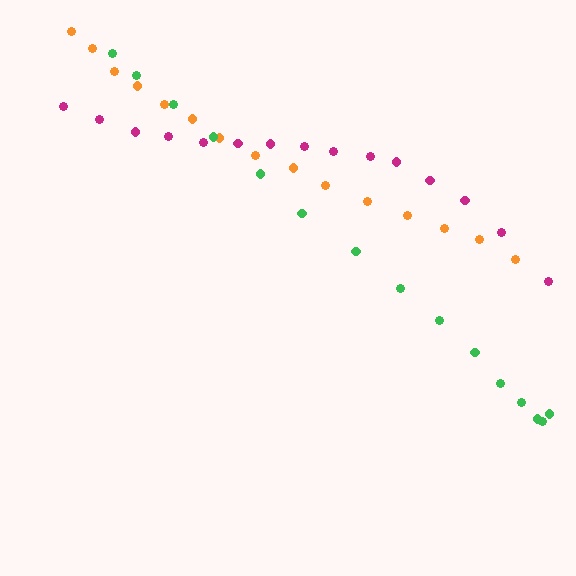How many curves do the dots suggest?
There are 3 distinct paths.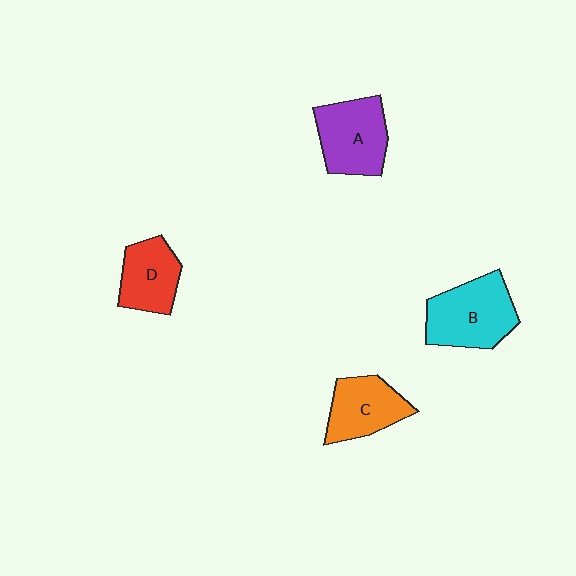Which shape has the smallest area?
Shape D (red).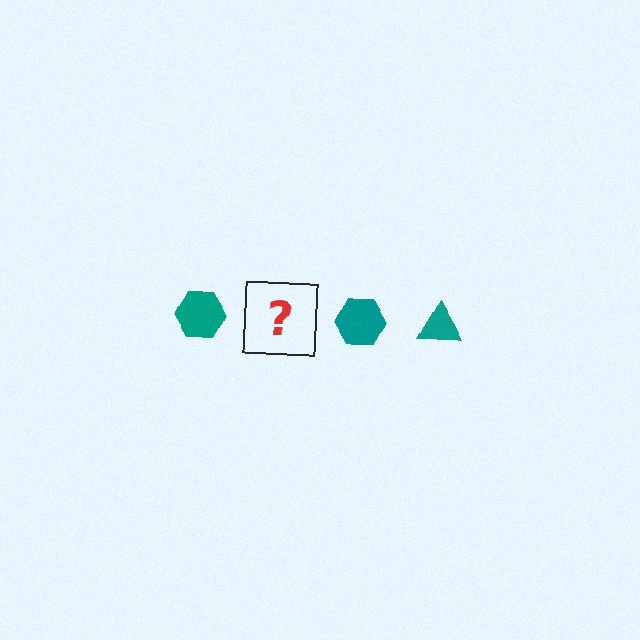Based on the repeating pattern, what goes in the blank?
The blank should be a teal triangle.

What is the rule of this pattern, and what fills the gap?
The rule is that the pattern cycles through hexagon, triangle shapes in teal. The gap should be filled with a teal triangle.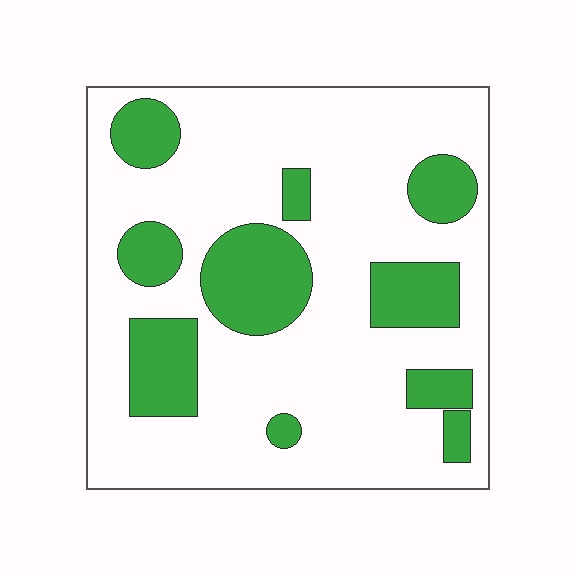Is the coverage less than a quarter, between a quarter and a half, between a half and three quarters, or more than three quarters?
Less than a quarter.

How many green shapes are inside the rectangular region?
10.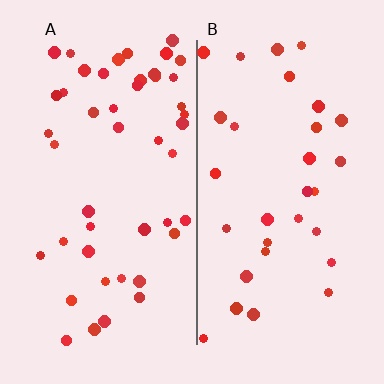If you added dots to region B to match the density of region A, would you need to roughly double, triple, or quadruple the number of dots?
Approximately double.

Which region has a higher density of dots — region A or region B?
A (the left).